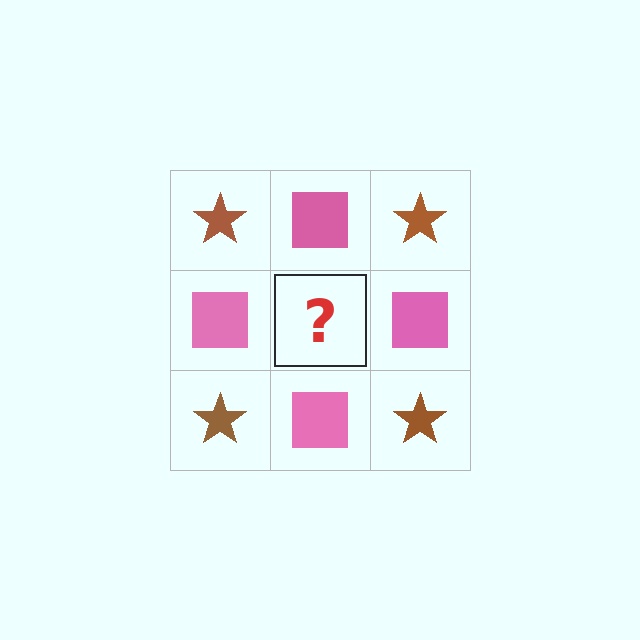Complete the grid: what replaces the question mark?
The question mark should be replaced with a brown star.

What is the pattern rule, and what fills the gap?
The rule is that it alternates brown star and pink square in a checkerboard pattern. The gap should be filled with a brown star.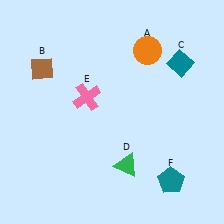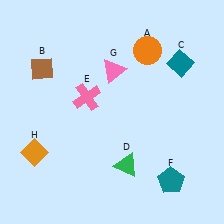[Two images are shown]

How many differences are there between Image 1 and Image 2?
There are 2 differences between the two images.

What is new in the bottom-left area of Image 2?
An orange diamond (H) was added in the bottom-left area of Image 2.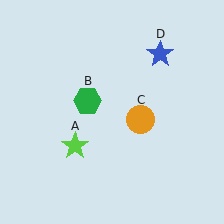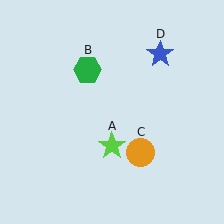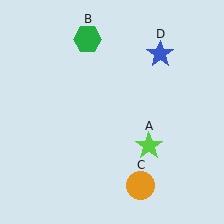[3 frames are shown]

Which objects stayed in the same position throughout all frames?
Blue star (object D) remained stationary.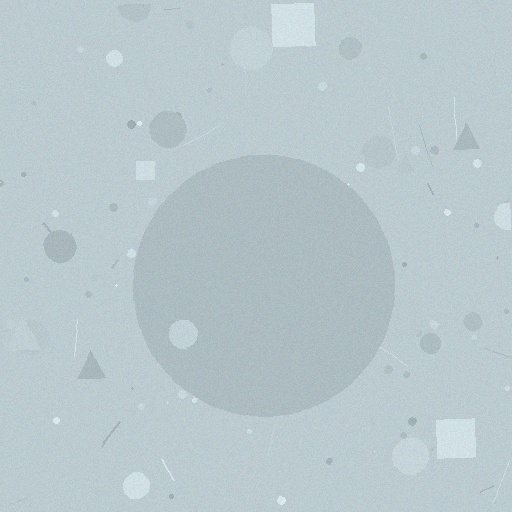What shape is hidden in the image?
A circle is hidden in the image.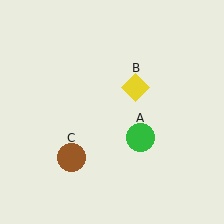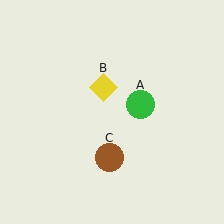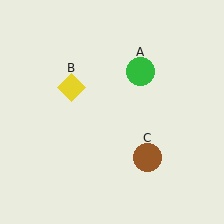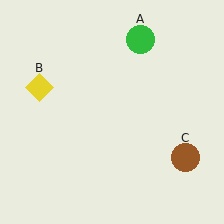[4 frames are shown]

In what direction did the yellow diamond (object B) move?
The yellow diamond (object B) moved left.